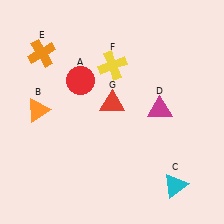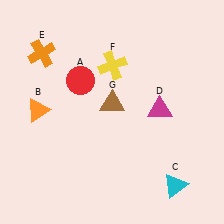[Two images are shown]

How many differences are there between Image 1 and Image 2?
There is 1 difference between the two images.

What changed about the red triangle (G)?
In Image 1, G is red. In Image 2, it changed to brown.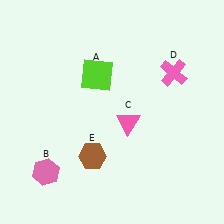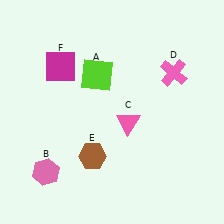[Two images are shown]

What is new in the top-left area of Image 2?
A magenta square (F) was added in the top-left area of Image 2.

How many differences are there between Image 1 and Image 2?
There is 1 difference between the two images.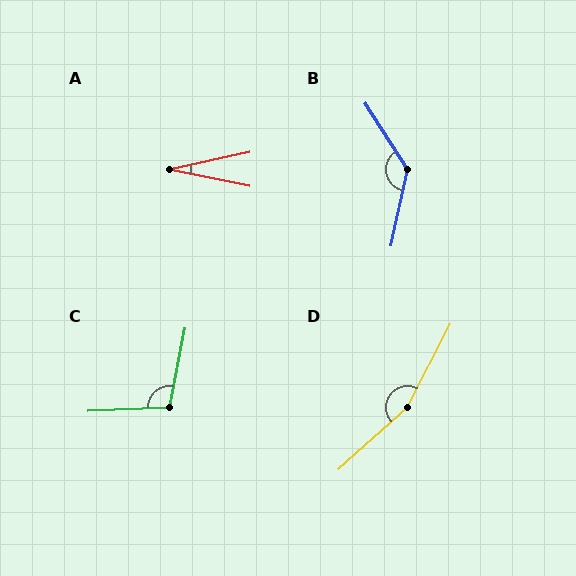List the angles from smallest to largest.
A (24°), C (103°), B (135°), D (160°).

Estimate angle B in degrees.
Approximately 135 degrees.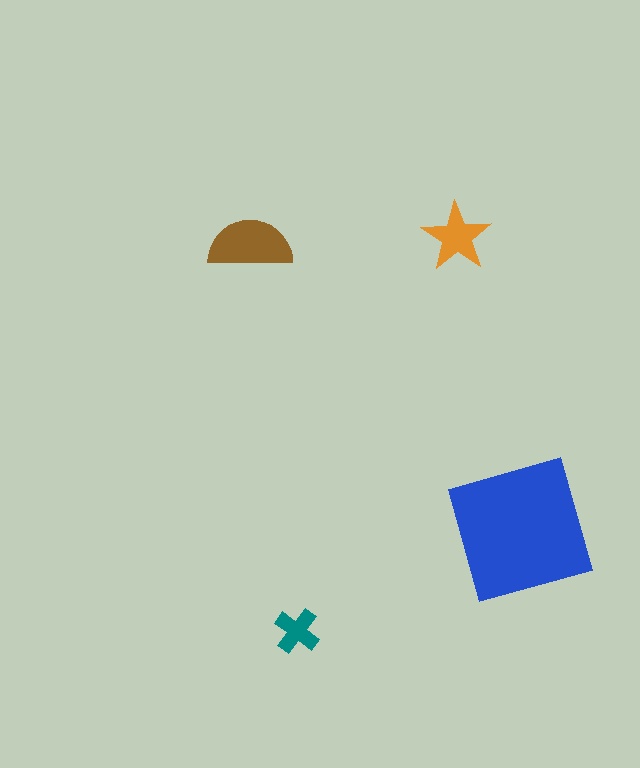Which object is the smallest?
The teal cross.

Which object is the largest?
The blue square.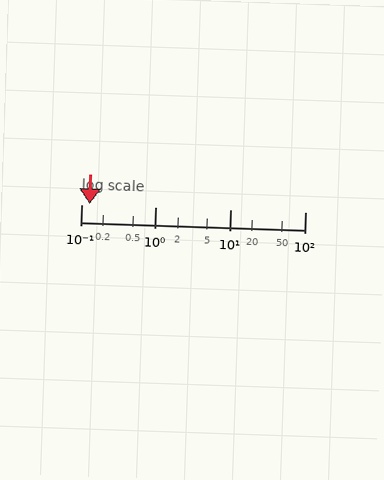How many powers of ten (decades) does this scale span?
The scale spans 3 decades, from 0.1 to 100.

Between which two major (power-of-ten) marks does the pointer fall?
The pointer is between 0.1 and 1.